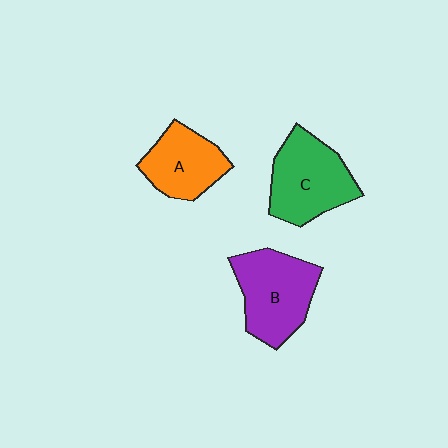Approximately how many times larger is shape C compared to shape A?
Approximately 1.3 times.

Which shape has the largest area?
Shape C (green).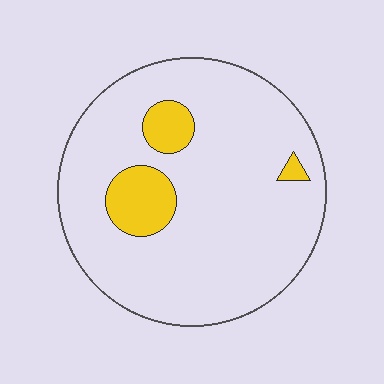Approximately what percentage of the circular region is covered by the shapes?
Approximately 10%.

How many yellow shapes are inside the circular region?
3.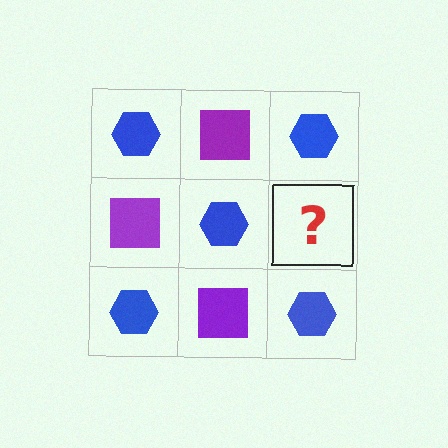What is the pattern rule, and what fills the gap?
The rule is that it alternates blue hexagon and purple square in a checkerboard pattern. The gap should be filled with a purple square.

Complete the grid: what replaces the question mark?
The question mark should be replaced with a purple square.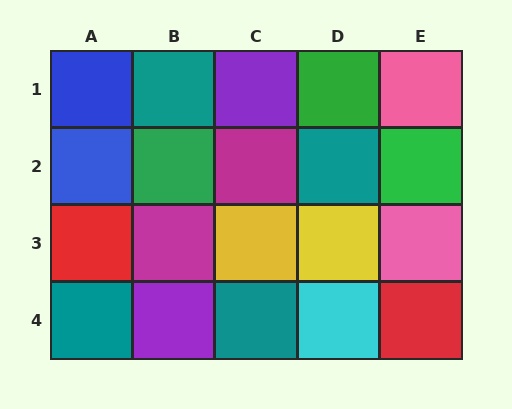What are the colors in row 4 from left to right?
Teal, purple, teal, cyan, red.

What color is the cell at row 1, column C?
Purple.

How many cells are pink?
2 cells are pink.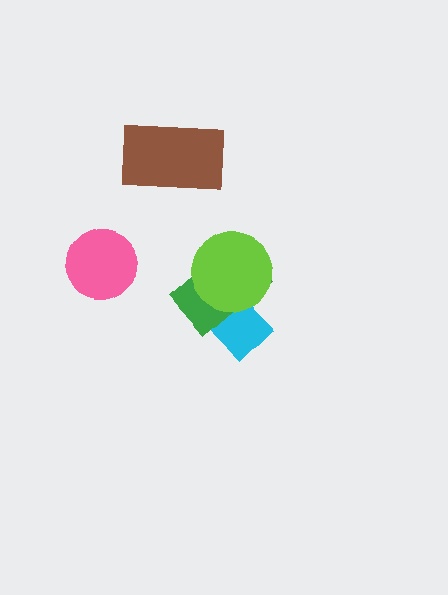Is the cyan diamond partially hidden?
Yes, it is partially covered by another shape.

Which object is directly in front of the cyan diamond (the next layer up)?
The green rectangle is directly in front of the cyan diamond.